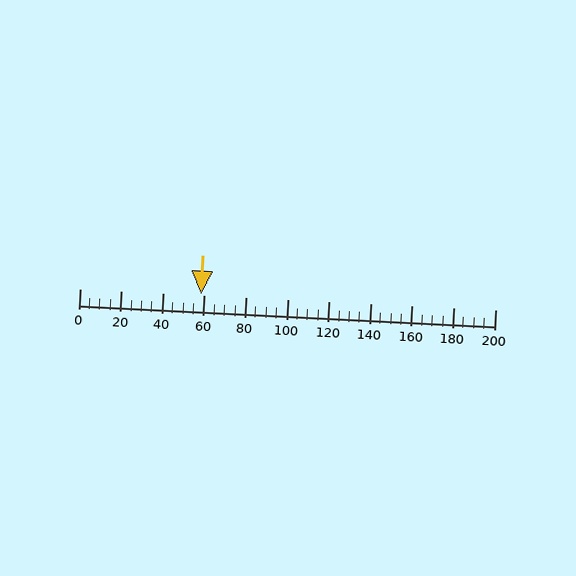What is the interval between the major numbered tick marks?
The major tick marks are spaced 20 units apart.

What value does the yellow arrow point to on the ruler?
The yellow arrow points to approximately 59.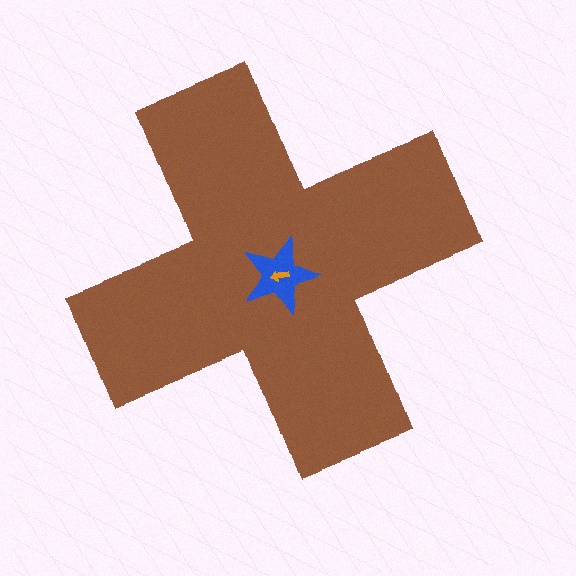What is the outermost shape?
The brown cross.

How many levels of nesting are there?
3.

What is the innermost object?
The orange arrow.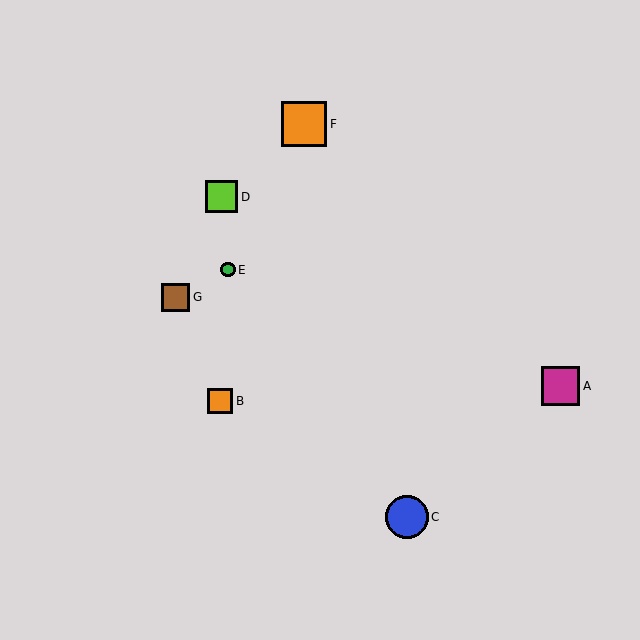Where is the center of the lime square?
The center of the lime square is at (222, 197).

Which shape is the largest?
The orange square (labeled F) is the largest.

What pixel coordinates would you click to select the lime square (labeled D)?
Click at (222, 197) to select the lime square D.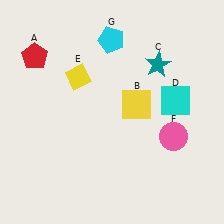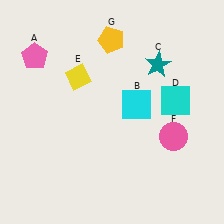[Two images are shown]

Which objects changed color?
A changed from red to pink. B changed from yellow to cyan. G changed from cyan to yellow.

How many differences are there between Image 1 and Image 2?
There are 3 differences between the two images.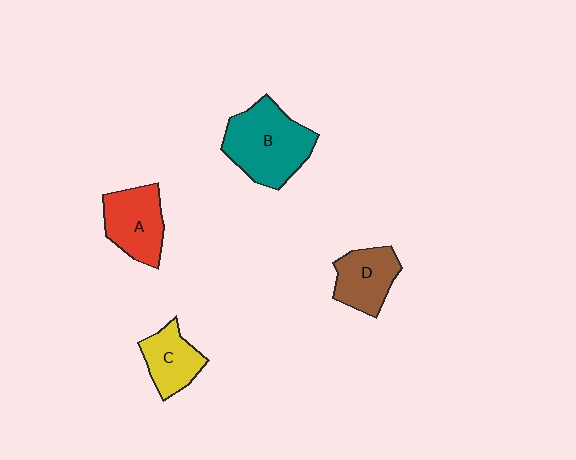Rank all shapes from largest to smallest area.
From largest to smallest: B (teal), A (red), D (brown), C (yellow).